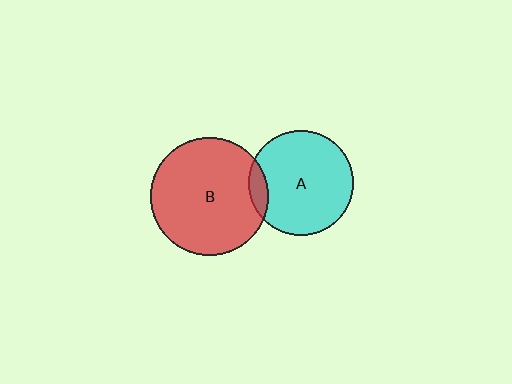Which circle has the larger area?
Circle B (red).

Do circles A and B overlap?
Yes.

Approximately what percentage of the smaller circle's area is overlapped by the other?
Approximately 10%.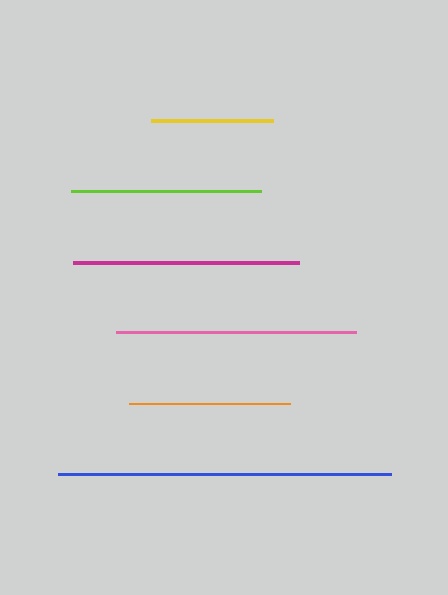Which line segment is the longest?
The blue line is the longest at approximately 333 pixels.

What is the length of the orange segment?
The orange segment is approximately 161 pixels long.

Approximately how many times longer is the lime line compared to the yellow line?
The lime line is approximately 1.6 times the length of the yellow line.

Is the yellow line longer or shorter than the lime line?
The lime line is longer than the yellow line.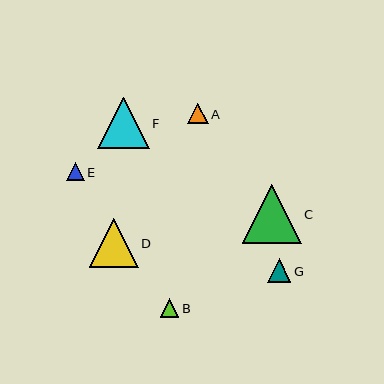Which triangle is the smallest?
Triangle E is the smallest with a size of approximately 18 pixels.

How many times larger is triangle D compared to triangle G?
Triangle D is approximately 2.1 times the size of triangle G.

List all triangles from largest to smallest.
From largest to smallest: C, F, D, G, A, B, E.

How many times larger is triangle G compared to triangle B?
Triangle G is approximately 1.3 times the size of triangle B.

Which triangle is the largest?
Triangle C is the largest with a size of approximately 59 pixels.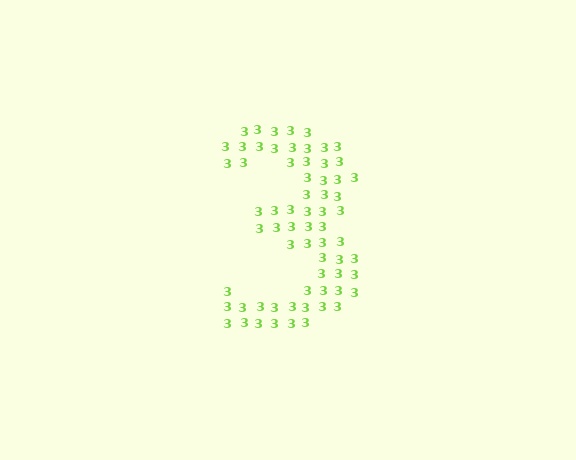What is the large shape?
The large shape is the digit 3.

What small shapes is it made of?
It is made of small digit 3's.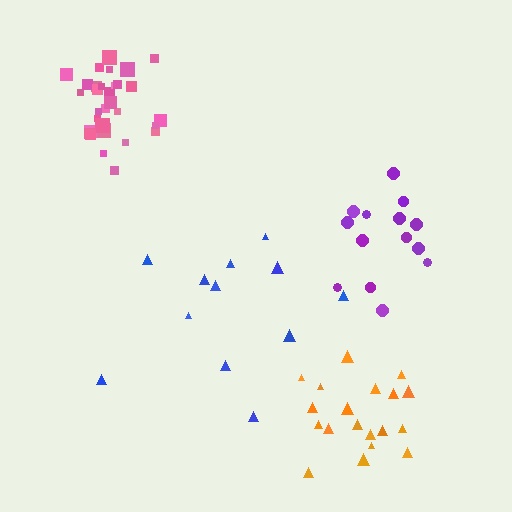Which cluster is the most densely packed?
Pink.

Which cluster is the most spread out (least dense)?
Blue.